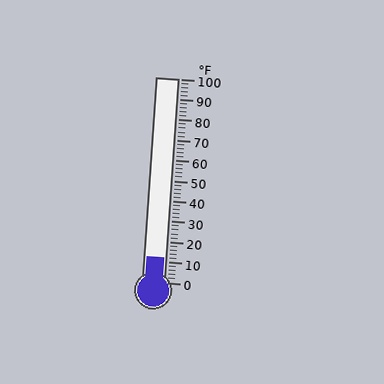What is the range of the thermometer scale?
The thermometer scale ranges from 0°F to 100°F.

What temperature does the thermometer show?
The thermometer shows approximately 12°F.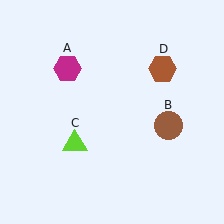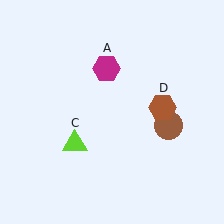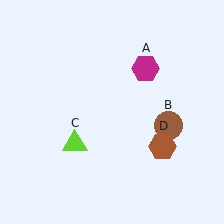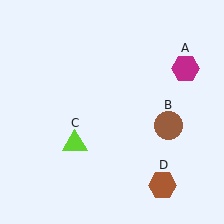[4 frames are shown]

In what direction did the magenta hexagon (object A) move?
The magenta hexagon (object A) moved right.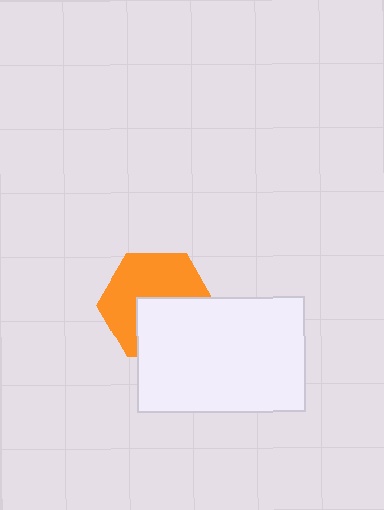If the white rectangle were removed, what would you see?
You would see the complete orange hexagon.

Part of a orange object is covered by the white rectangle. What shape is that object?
It is a hexagon.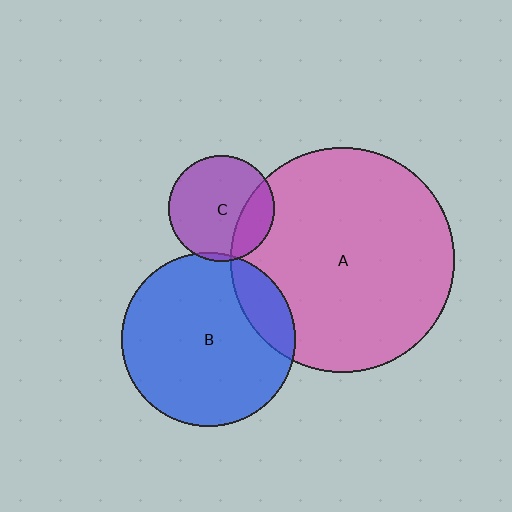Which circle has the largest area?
Circle A (pink).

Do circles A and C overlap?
Yes.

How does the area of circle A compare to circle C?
Approximately 4.4 times.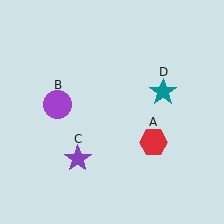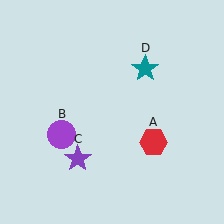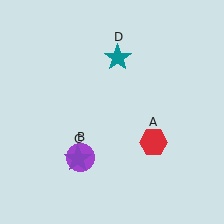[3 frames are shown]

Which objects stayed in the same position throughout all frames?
Red hexagon (object A) and purple star (object C) remained stationary.